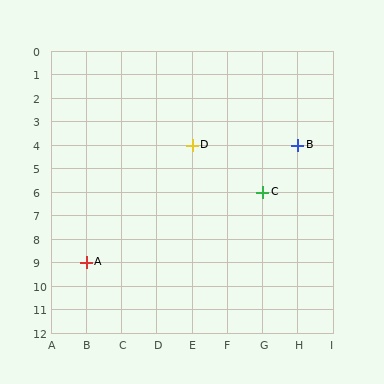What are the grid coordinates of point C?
Point C is at grid coordinates (G, 6).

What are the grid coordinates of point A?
Point A is at grid coordinates (B, 9).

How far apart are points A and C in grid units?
Points A and C are 5 columns and 3 rows apart (about 5.8 grid units diagonally).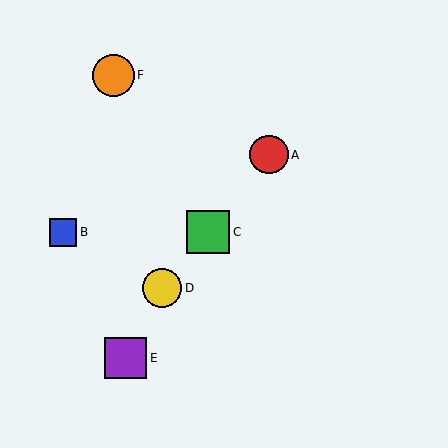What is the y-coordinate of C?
Object C is at y≈232.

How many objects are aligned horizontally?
2 objects (B, C) are aligned horizontally.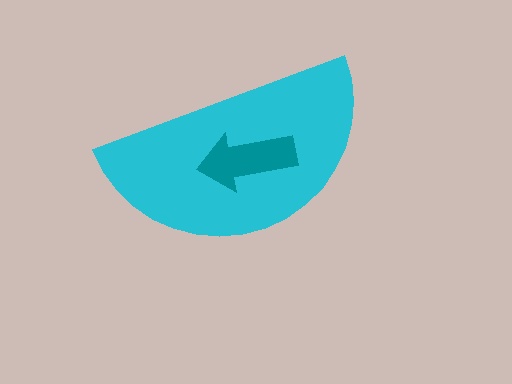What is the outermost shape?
The cyan semicircle.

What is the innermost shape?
The teal arrow.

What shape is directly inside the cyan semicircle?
The teal arrow.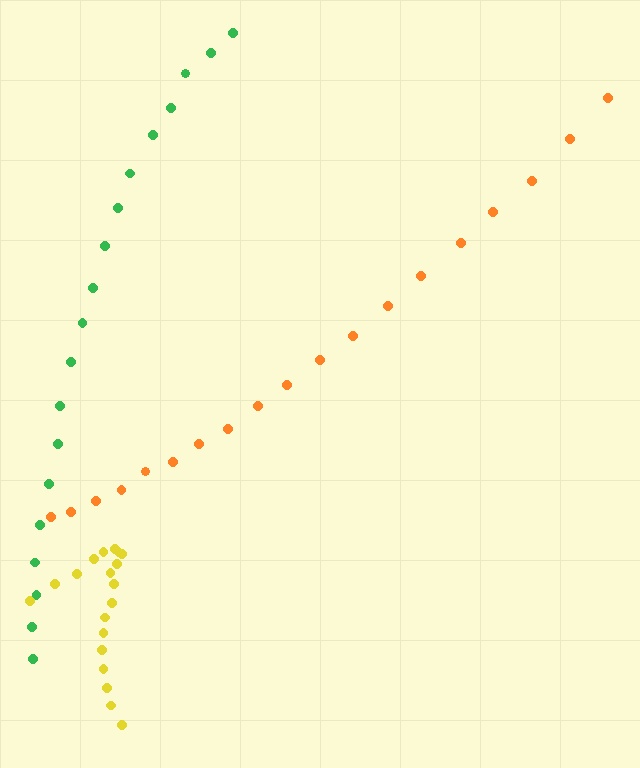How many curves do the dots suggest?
There are 3 distinct paths.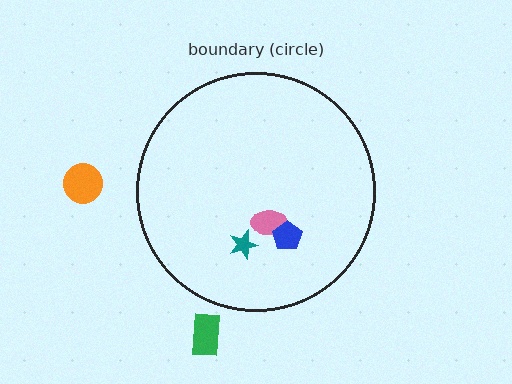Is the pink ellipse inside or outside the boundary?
Inside.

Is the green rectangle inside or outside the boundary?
Outside.